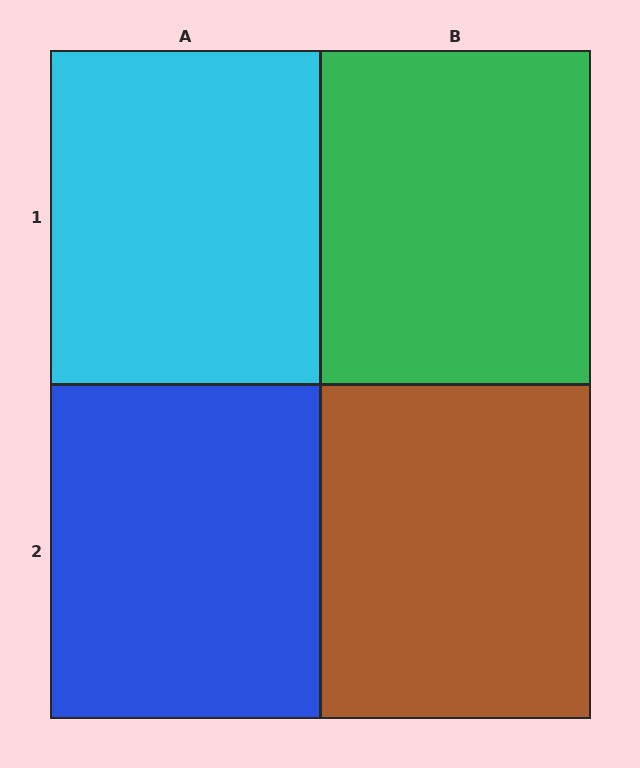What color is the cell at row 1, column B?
Green.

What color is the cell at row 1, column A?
Cyan.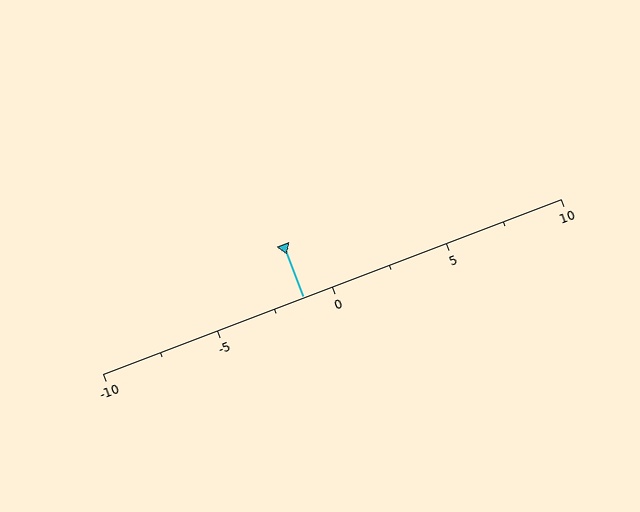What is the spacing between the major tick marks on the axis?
The major ticks are spaced 5 apart.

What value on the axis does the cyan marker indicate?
The marker indicates approximately -1.2.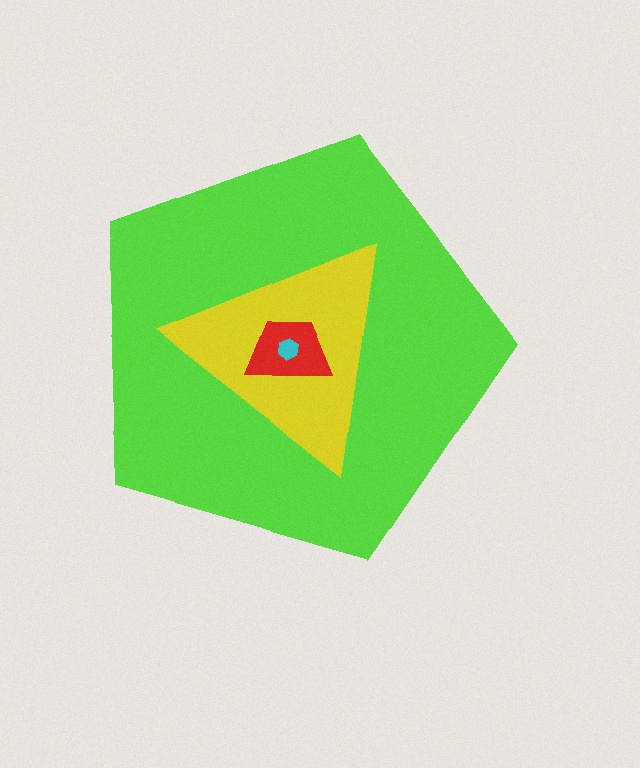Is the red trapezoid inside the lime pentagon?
Yes.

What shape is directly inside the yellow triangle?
The red trapezoid.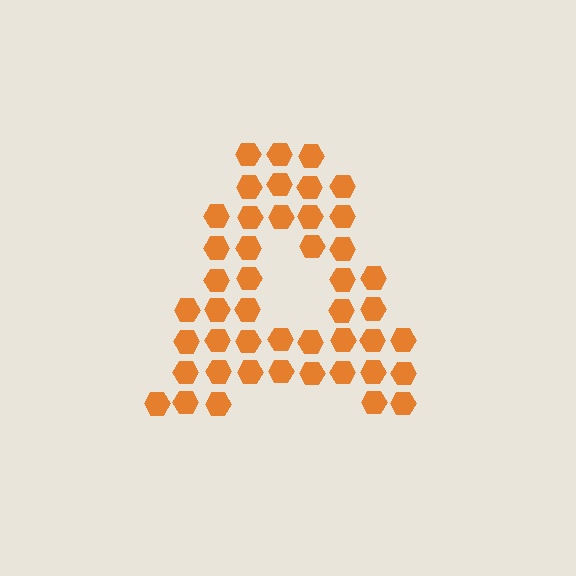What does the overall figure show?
The overall figure shows the letter A.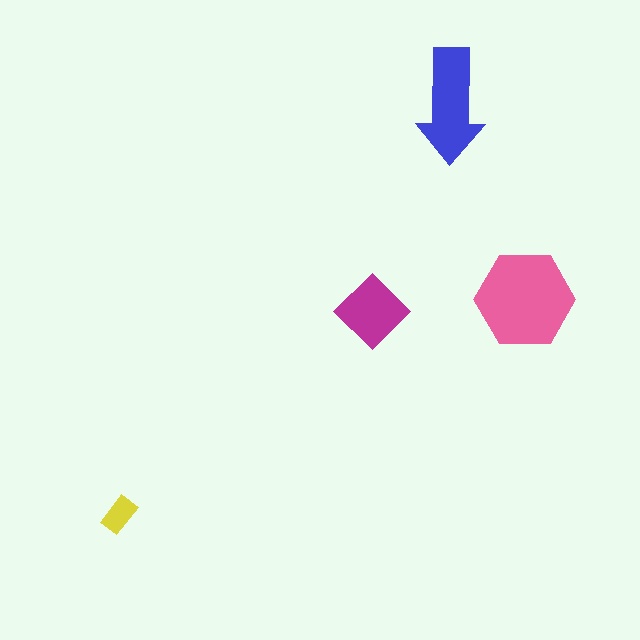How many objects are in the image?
There are 4 objects in the image.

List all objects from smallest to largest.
The yellow rectangle, the magenta diamond, the blue arrow, the pink hexagon.